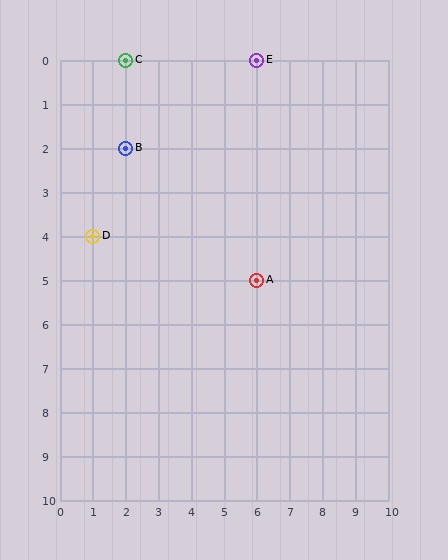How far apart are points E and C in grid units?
Points E and C are 4 columns apart.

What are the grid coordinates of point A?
Point A is at grid coordinates (6, 5).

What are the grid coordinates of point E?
Point E is at grid coordinates (6, 0).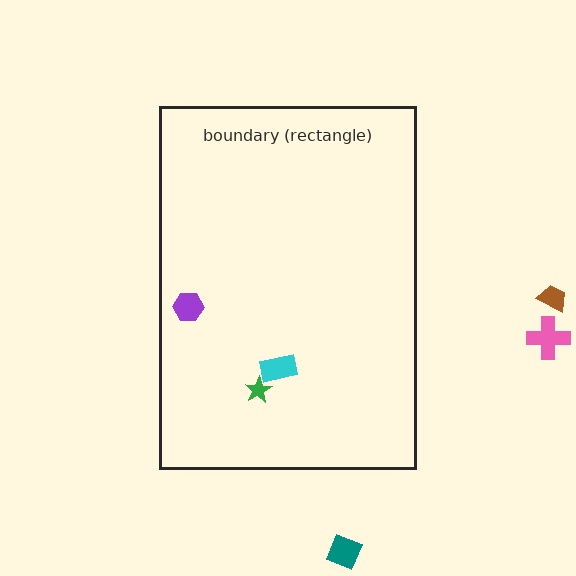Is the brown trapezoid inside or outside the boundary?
Outside.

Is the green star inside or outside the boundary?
Inside.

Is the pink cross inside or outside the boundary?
Outside.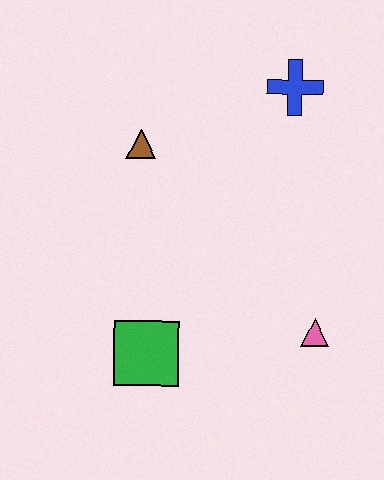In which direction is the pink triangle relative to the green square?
The pink triangle is to the right of the green square.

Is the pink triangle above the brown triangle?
No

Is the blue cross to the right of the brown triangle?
Yes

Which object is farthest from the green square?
The blue cross is farthest from the green square.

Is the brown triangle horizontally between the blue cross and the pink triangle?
No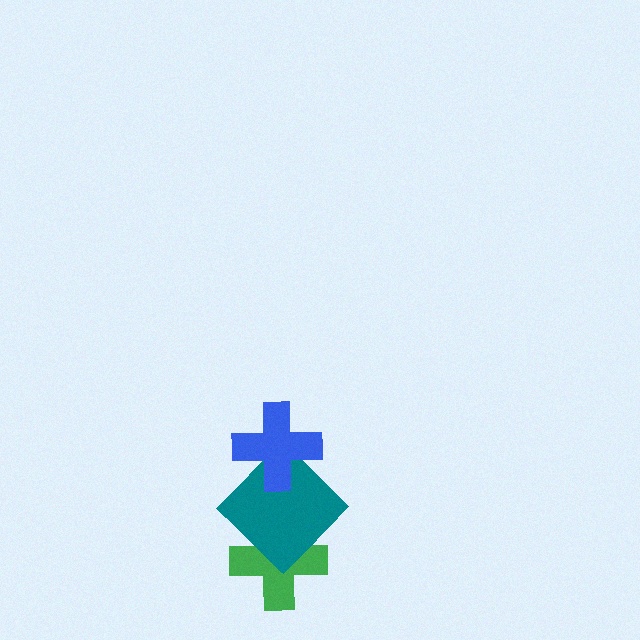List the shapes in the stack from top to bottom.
From top to bottom: the blue cross, the teal diamond, the green cross.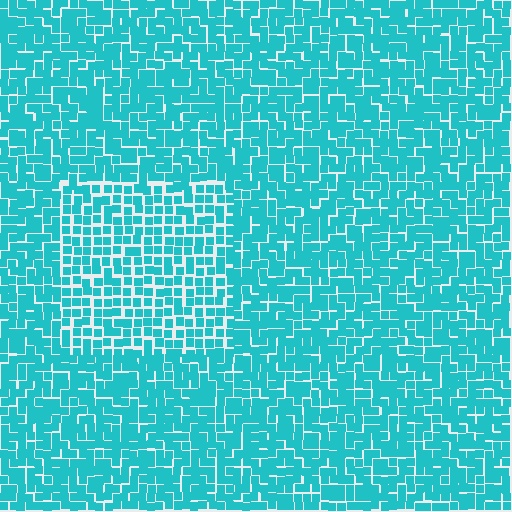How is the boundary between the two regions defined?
The boundary is defined by a change in element density (approximately 1.4x ratio). All elements are the same color, size, and shape.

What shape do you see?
I see a rectangle.